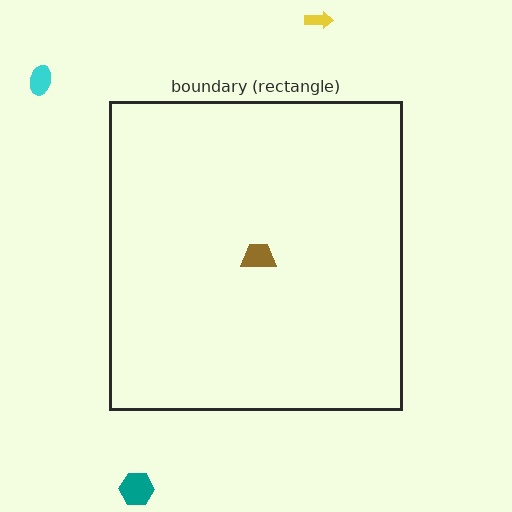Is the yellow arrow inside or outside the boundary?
Outside.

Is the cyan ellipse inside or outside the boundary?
Outside.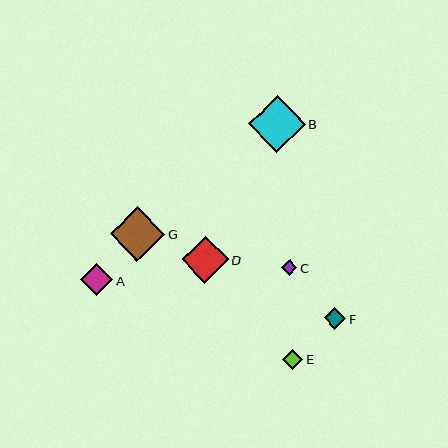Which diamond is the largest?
Diamond B is the largest with a size of approximately 57 pixels.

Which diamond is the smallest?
Diamond C is the smallest with a size of approximately 15 pixels.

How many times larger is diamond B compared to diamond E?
Diamond B is approximately 2.8 times the size of diamond E.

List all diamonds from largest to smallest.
From largest to smallest: B, G, D, A, F, E, C.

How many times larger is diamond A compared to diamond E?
Diamond A is approximately 1.6 times the size of diamond E.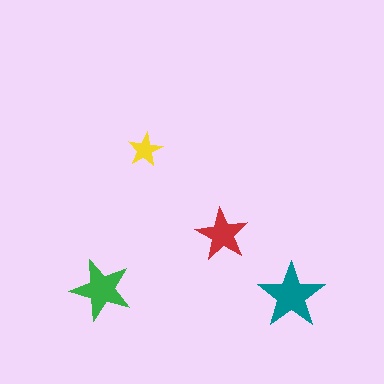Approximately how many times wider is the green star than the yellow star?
About 2 times wider.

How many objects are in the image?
There are 4 objects in the image.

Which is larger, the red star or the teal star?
The teal one.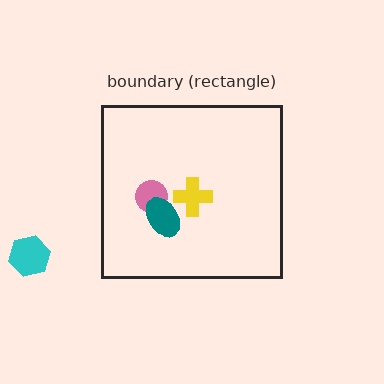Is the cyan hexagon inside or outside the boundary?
Outside.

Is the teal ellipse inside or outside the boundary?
Inside.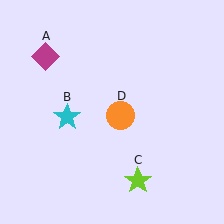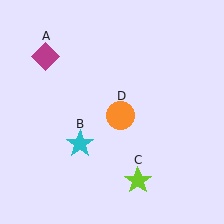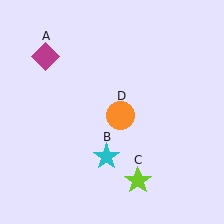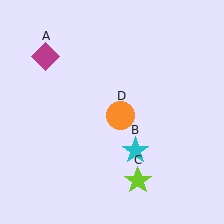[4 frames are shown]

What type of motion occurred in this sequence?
The cyan star (object B) rotated counterclockwise around the center of the scene.